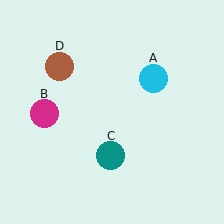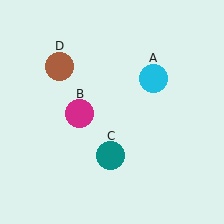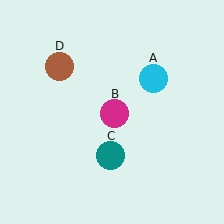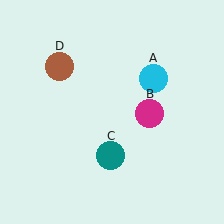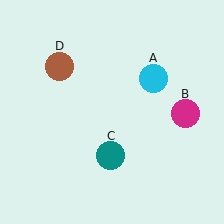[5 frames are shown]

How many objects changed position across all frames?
1 object changed position: magenta circle (object B).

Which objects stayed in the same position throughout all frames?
Cyan circle (object A) and teal circle (object C) and brown circle (object D) remained stationary.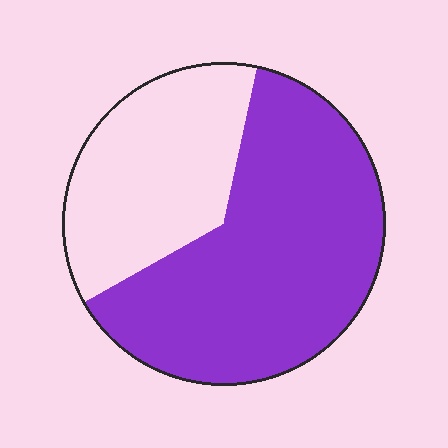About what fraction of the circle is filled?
About five eighths (5/8).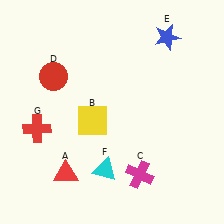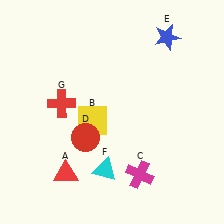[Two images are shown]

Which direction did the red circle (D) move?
The red circle (D) moved down.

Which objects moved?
The objects that moved are: the red circle (D), the red cross (G).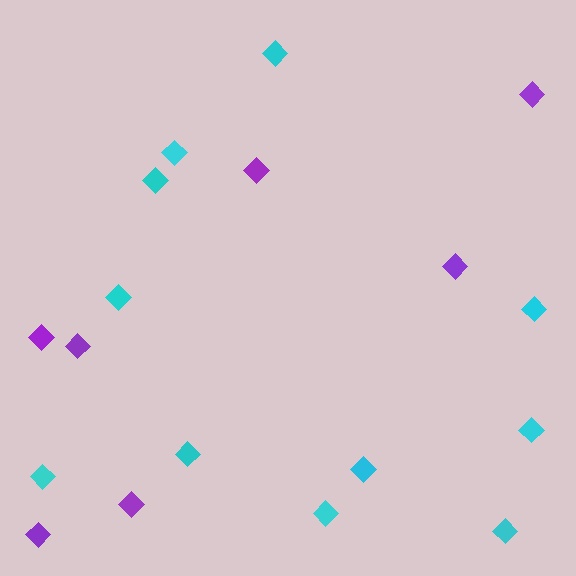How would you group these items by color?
There are 2 groups: one group of purple diamonds (7) and one group of cyan diamonds (11).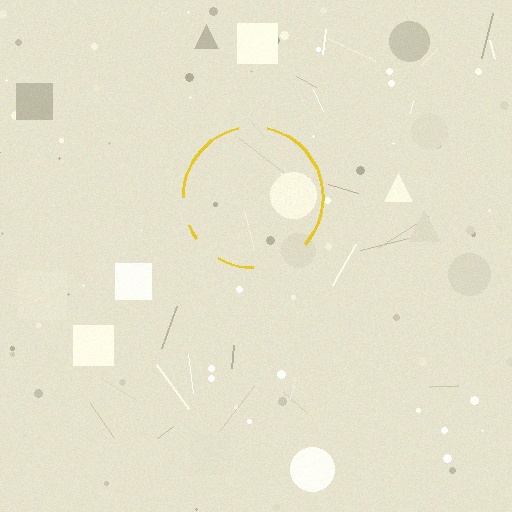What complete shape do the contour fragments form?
The contour fragments form a circle.